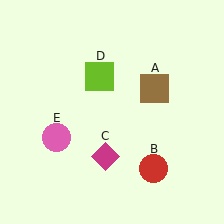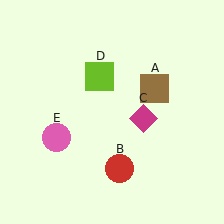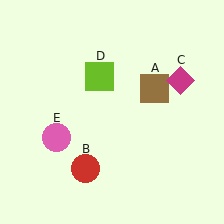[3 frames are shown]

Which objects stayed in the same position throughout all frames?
Brown square (object A) and lime square (object D) and pink circle (object E) remained stationary.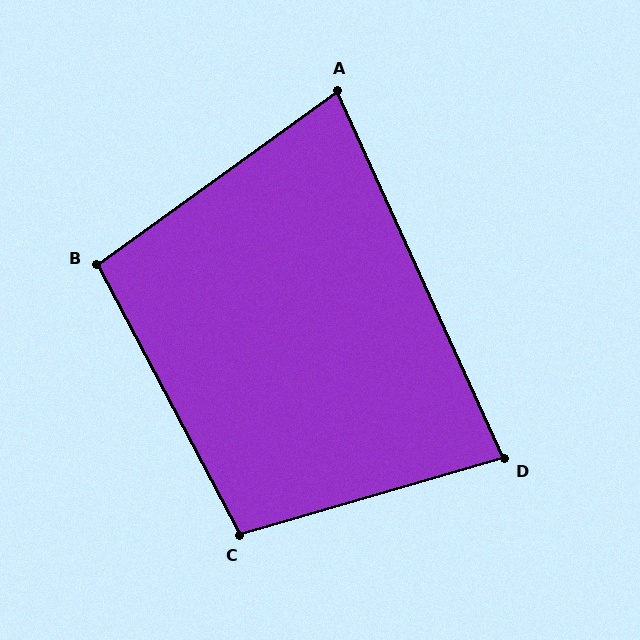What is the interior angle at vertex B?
Approximately 98 degrees (obtuse).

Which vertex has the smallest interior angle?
A, at approximately 78 degrees.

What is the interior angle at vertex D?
Approximately 82 degrees (acute).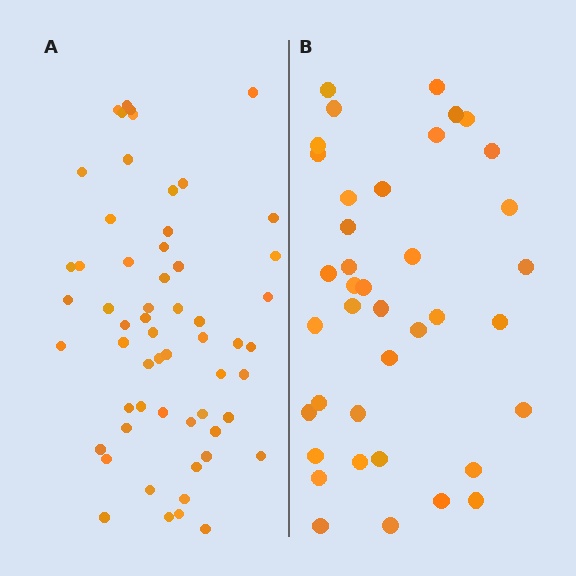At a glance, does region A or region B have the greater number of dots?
Region A (the left region) has more dots.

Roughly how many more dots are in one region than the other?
Region A has approximately 20 more dots than region B.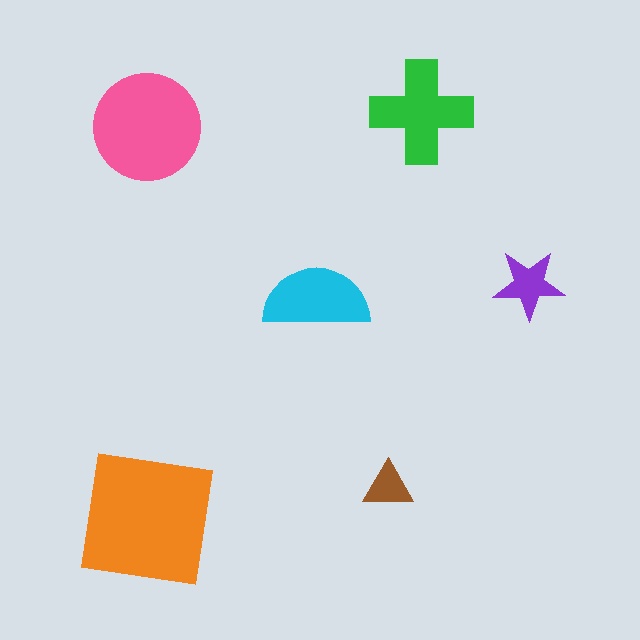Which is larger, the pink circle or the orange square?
The orange square.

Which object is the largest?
The orange square.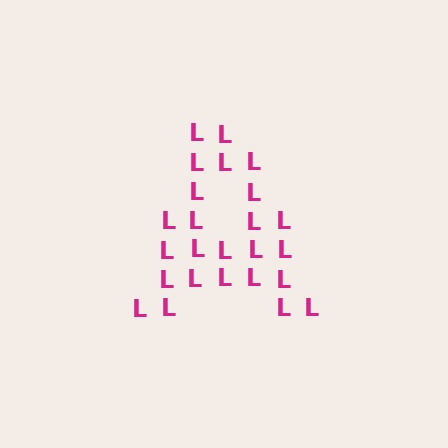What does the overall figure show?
The overall figure shows the letter A.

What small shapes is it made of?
It is made of small letter L's.